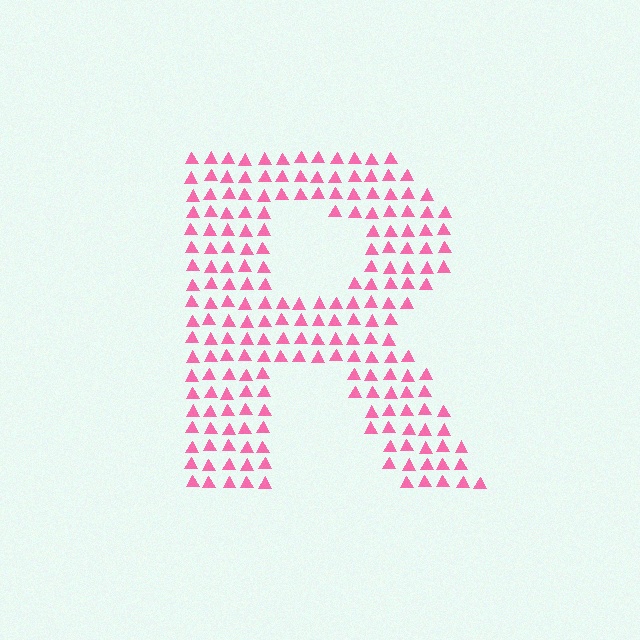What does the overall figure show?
The overall figure shows the letter R.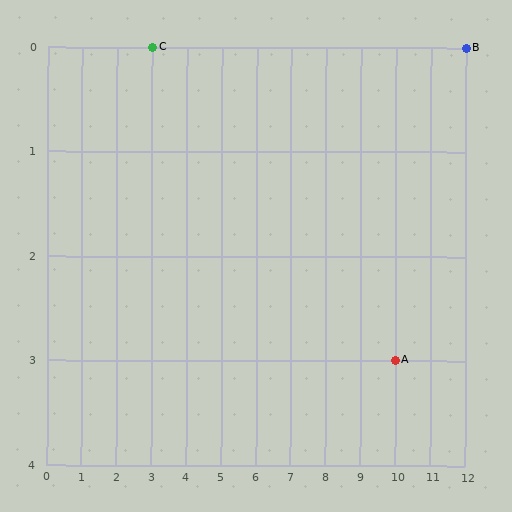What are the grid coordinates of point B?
Point B is at grid coordinates (12, 0).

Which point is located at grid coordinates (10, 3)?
Point A is at (10, 3).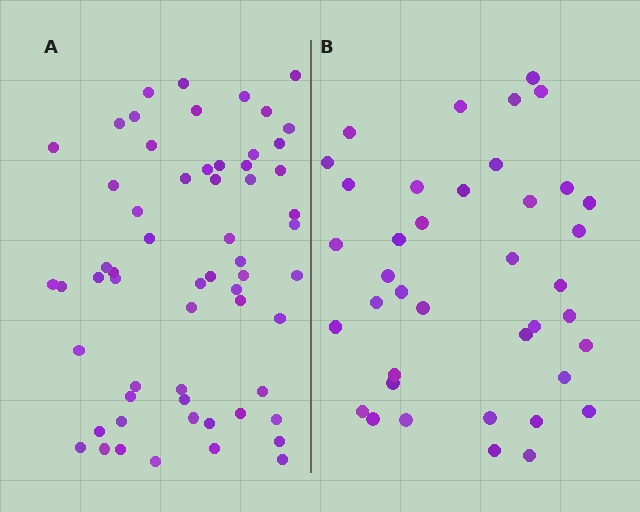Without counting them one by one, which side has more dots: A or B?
Region A (the left region) has more dots.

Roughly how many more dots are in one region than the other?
Region A has approximately 20 more dots than region B.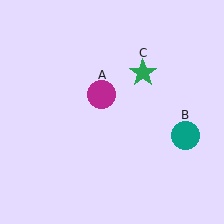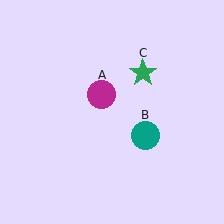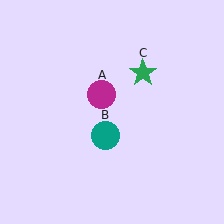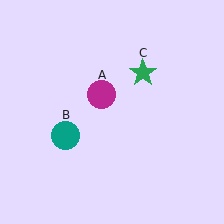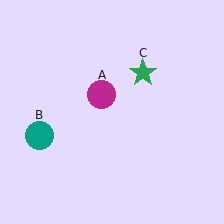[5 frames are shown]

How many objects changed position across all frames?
1 object changed position: teal circle (object B).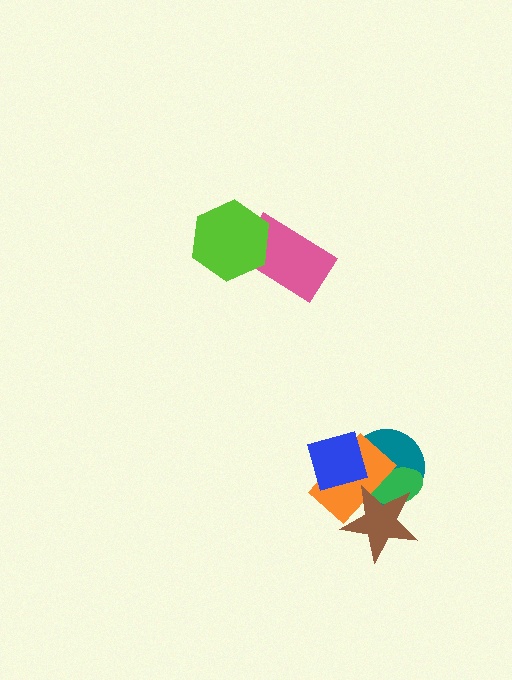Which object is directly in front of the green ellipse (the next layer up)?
The orange rectangle is directly in front of the green ellipse.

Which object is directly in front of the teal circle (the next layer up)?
The green ellipse is directly in front of the teal circle.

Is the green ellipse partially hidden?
Yes, it is partially covered by another shape.